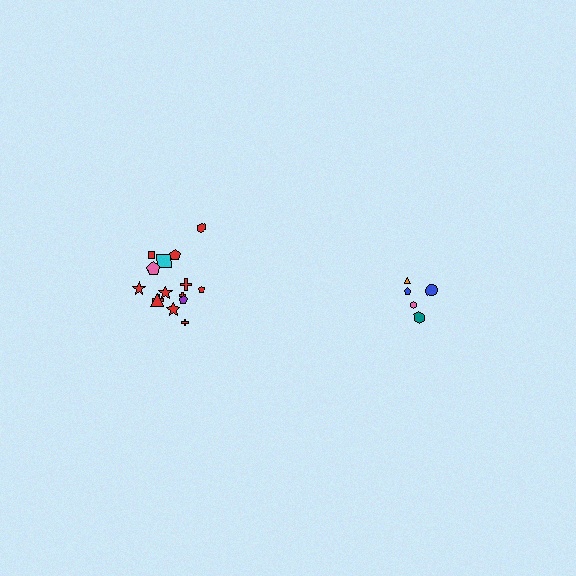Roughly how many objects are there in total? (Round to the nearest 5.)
Roughly 20 objects in total.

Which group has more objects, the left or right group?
The left group.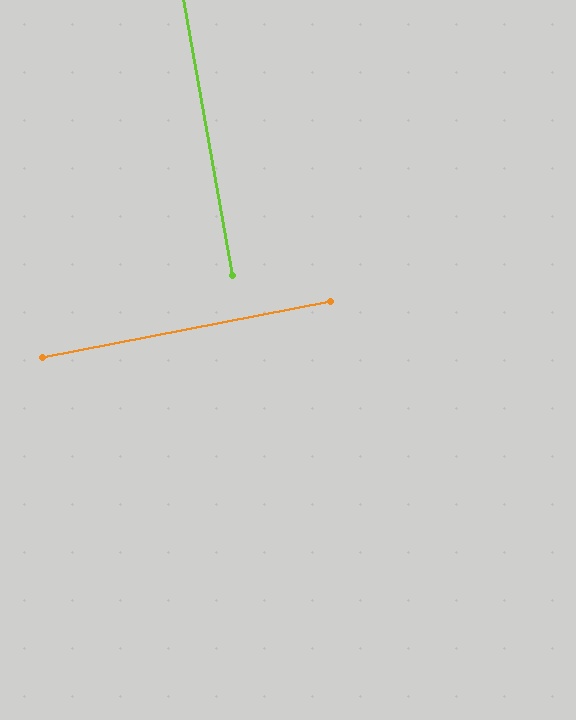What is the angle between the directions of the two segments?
Approximately 89 degrees.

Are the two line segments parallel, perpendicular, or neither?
Perpendicular — they meet at approximately 89°.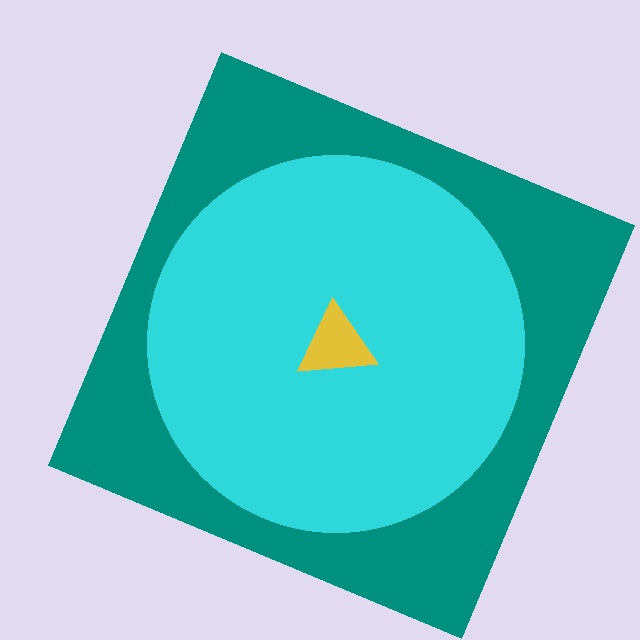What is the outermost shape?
The teal square.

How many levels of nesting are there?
3.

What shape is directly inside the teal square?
The cyan circle.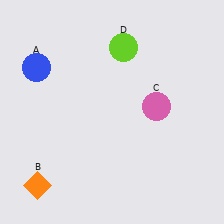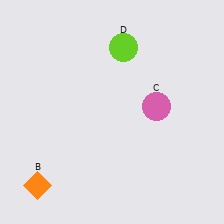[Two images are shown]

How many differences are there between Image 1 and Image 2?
There is 1 difference between the two images.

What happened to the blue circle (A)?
The blue circle (A) was removed in Image 2. It was in the top-left area of Image 1.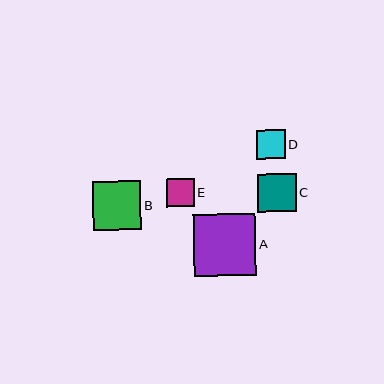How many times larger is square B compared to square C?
Square B is approximately 1.3 times the size of square C.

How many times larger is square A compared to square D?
Square A is approximately 2.2 times the size of square D.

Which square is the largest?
Square A is the largest with a size of approximately 62 pixels.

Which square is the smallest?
Square E is the smallest with a size of approximately 28 pixels.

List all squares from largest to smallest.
From largest to smallest: A, B, C, D, E.